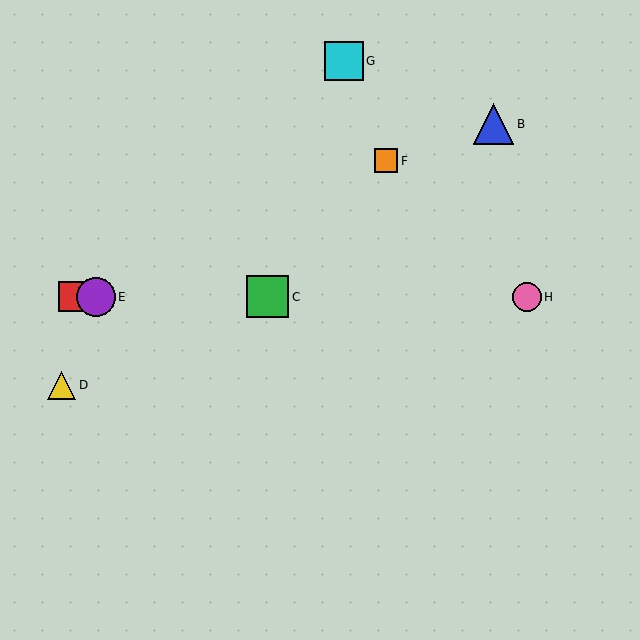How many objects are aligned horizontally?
4 objects (A, C, E, H) are aligned horizontally.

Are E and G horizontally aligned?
No, E is at y≈297 and G is at y≈61.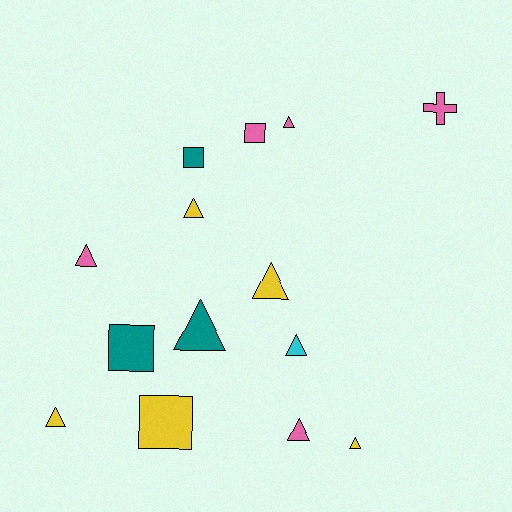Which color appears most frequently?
Pink, with 5 objects.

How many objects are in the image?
There are 14 objects.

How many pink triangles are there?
There are 3 pink triangles.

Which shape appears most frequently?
Triangle, with 9 objects.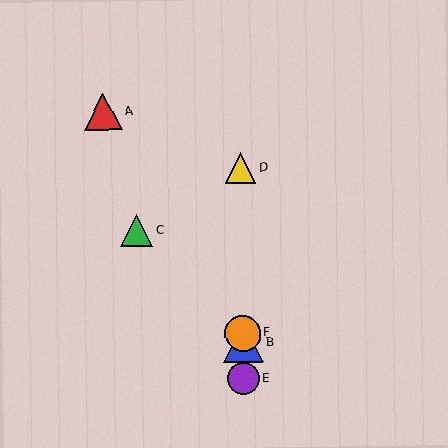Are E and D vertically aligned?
Yes, both are at x≈243.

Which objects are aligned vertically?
Objects B, D, E, F are aligned vertically.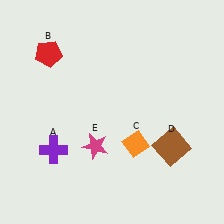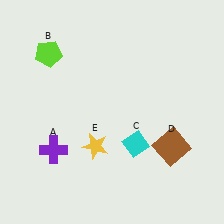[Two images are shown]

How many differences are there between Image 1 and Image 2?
There are 3 differences between the two images.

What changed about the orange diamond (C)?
In Image 1, C is orange. In Image 2, it changed to cyan.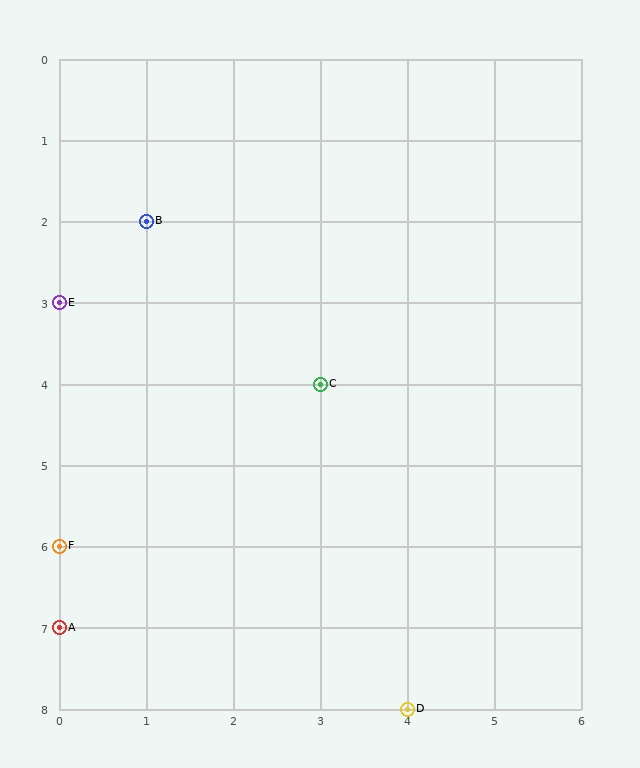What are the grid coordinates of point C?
Point C is at grid coordinates (3, 4).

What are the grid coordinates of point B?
Point B is at grid coordinates (1, 2).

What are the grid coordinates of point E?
Point E is at grid coordinates (0, 3).